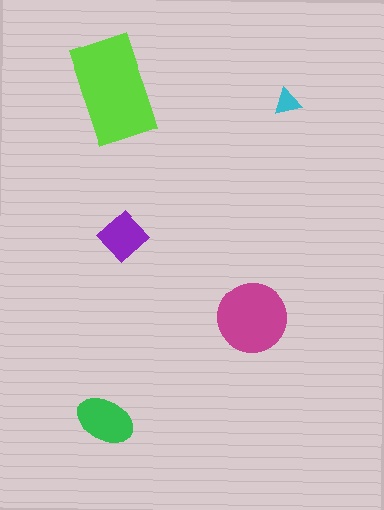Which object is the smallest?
The cyan triangle.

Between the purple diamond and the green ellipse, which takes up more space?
The green ellipse.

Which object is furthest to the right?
The cyan triangle is rightmost.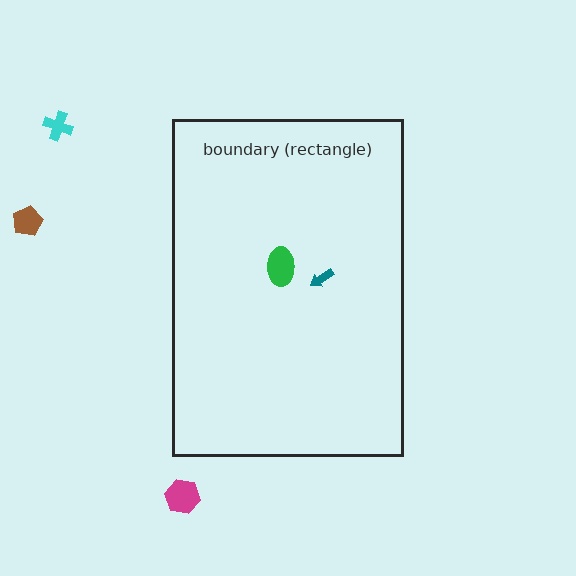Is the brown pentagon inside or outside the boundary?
Outside.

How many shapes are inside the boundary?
2 inside, 3 outside.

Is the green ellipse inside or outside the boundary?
Inside.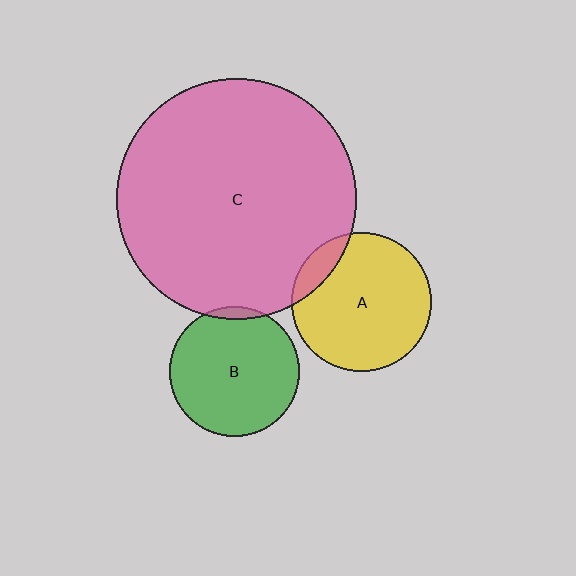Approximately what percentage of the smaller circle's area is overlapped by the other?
Approximately 5%.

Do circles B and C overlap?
Yes.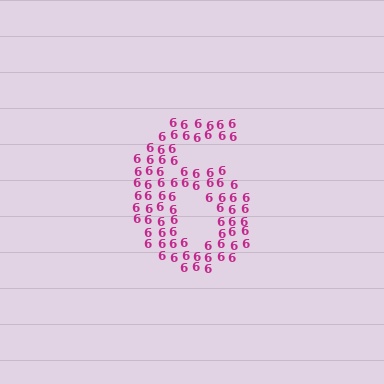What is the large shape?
The large shape is the digit 6.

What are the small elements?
The small elements are digit 6's.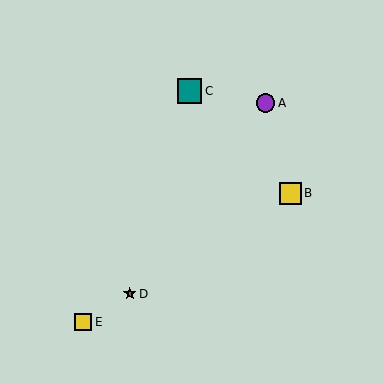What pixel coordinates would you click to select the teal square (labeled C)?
Click at (190, 91) to select the teal square C.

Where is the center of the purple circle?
The center of the purple circle is at (266, 103).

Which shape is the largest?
The teal square (labeled C) is the largest.